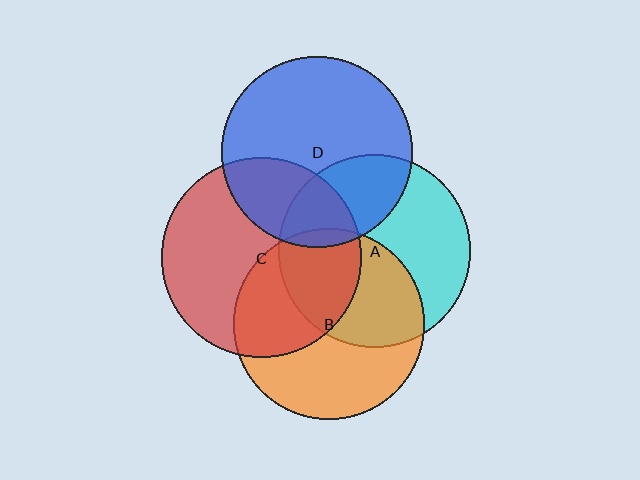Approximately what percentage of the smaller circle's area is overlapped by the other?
Approximately 45%.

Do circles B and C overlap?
Yes.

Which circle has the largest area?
Circle C (red).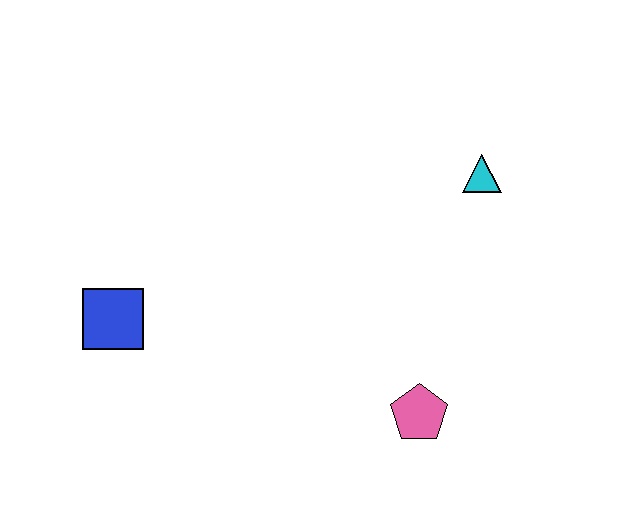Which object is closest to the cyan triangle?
The pink pentagon is closest to the cyan triangle.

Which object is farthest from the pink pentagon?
The blue square is farthest from the pink pentagon.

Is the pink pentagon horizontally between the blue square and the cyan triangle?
Yes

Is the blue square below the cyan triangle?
Yes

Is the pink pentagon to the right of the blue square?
Yes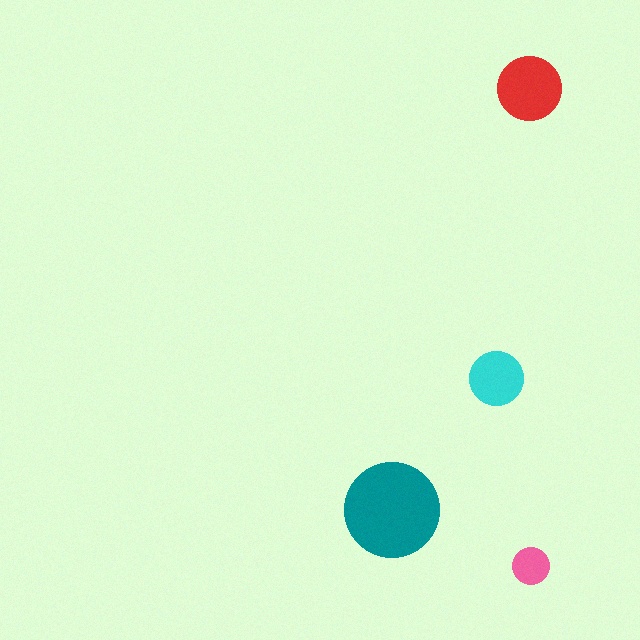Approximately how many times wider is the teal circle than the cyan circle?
About 1.5 times wider.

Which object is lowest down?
The pink circle is bottommost.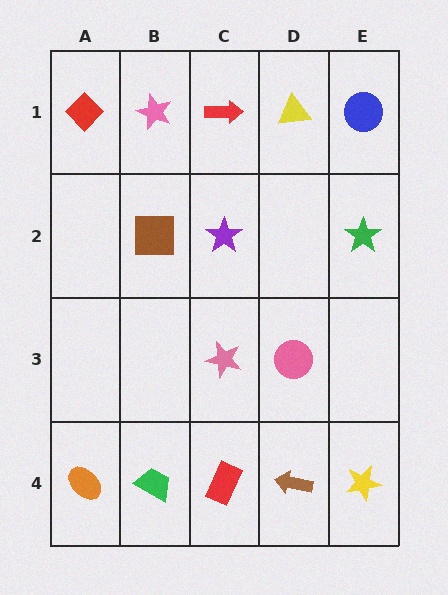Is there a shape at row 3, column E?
No, that cell is empty.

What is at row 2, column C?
A purple star.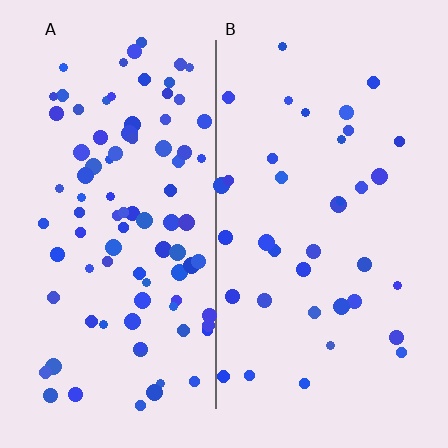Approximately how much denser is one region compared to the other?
Approximately 2.5× — region A over region B.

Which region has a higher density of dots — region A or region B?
A (the left).